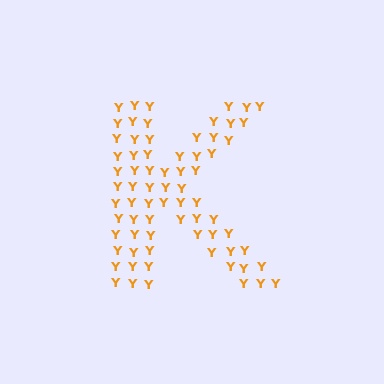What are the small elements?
The small elements are letter Y's.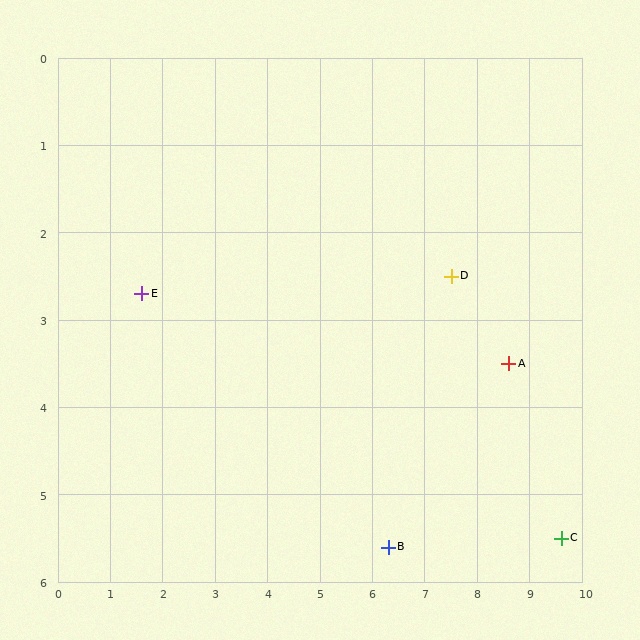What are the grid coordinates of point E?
Point E is at approximately (1.6, 2.7).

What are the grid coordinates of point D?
Point D is at approximately (7.5, 2.5).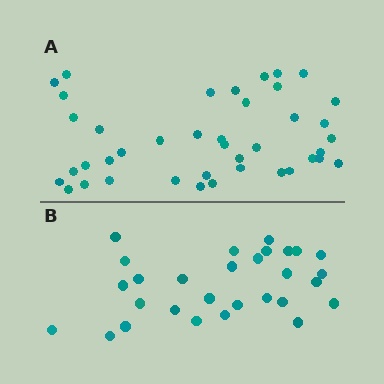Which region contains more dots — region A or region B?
Region A (the top region) has more dots.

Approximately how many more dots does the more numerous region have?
Region A has roughly 12 or so more dots than region B.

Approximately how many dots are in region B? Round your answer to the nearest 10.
About 30 dots. (The exact count is 29, which rounds to 30.)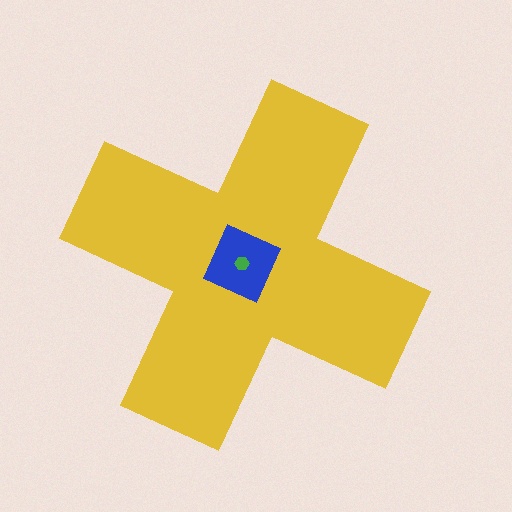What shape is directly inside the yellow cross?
The blue square.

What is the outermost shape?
The yellow cross.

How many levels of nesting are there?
3.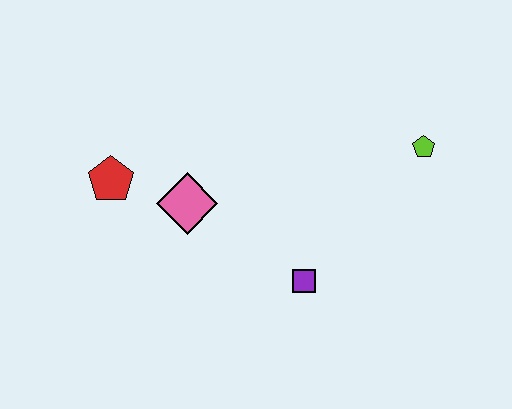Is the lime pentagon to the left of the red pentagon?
No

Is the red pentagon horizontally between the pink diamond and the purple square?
No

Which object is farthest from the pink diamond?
The lime pentagon is farthest from the pink diamond.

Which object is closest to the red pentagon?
The pink diamond is closest to the red pentagon.